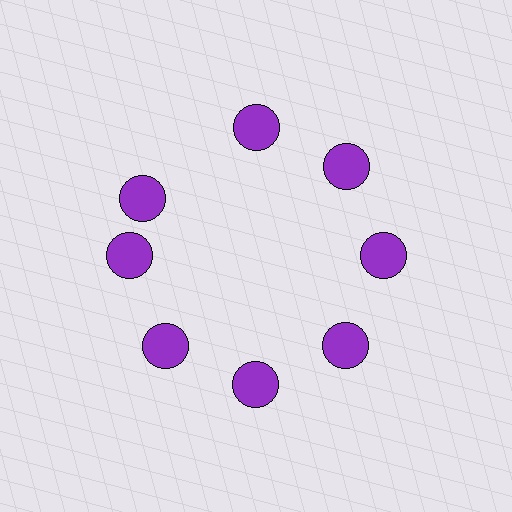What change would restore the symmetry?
The symmetry would be restored by rotating it back into even spacing with its neighbors so that all 8 circles sit at equal angles and equal distance from the center.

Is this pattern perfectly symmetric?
No. The 8 purple circles are arranged in a ring, but one element near the 10 o'clock position is rotated out of alignment along the ring, breaking the 8-fold rotational symmetry.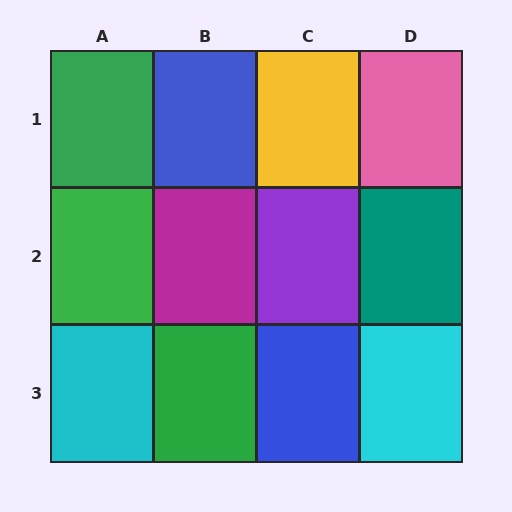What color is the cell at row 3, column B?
Green.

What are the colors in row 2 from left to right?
Green, magenta, purple, teal.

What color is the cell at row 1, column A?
Green.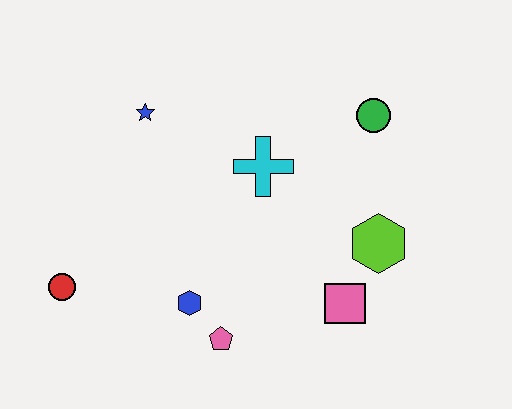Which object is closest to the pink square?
The lime hexagon is closest to the pink square.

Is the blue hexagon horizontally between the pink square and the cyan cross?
No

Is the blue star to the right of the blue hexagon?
No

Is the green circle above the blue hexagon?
Yes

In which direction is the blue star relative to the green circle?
The blue star is to the left of the green circle.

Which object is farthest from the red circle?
The green circle is farthest from the red circle.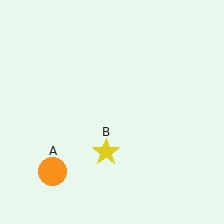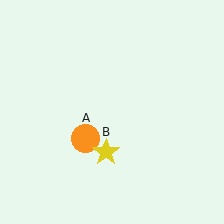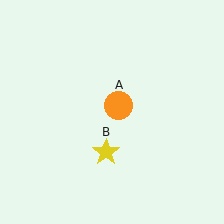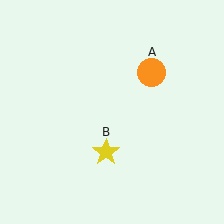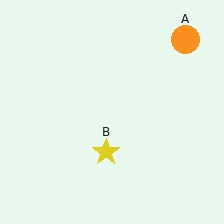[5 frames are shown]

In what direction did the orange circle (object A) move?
The orange circle (object A) moved up and to the right.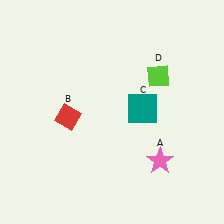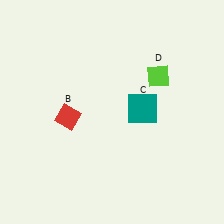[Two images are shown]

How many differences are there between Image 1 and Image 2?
There is 1 difference between the two images.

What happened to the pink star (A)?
The pink star (A) was removed in Image 2. It was in the bottom-right area of Image 1.